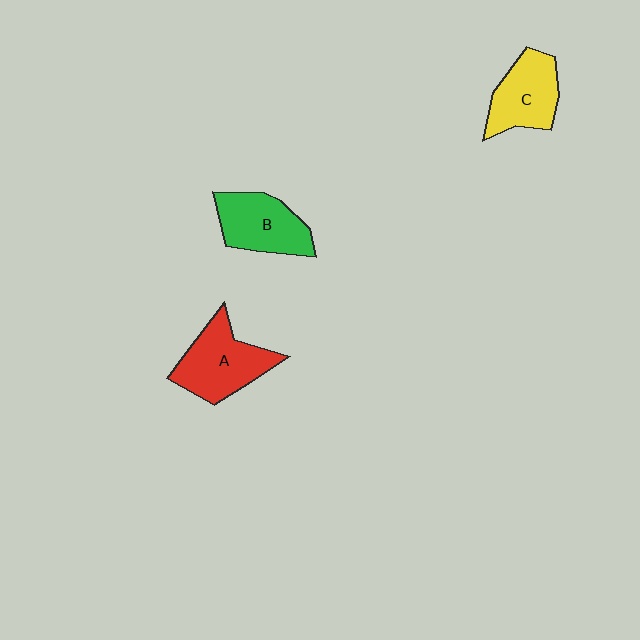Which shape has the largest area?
Shape A (red).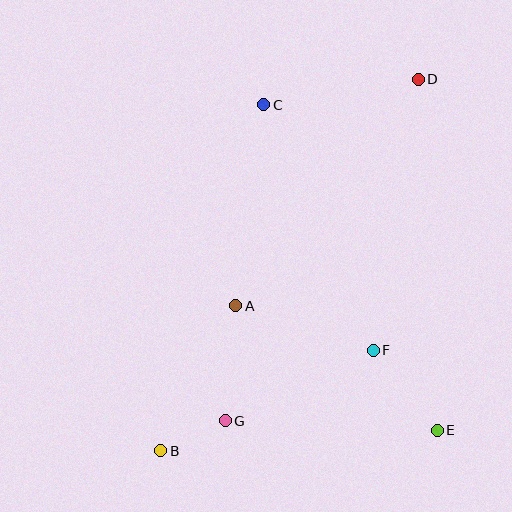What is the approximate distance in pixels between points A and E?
The distance between A and E is approximately 237 pixels.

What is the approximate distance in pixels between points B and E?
The distance between B and E is approximately 278 pixels.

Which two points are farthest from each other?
Points B and D are farthest from each other.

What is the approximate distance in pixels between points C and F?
The distance between C and F is approximately 269 pixels.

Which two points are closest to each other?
Points B and G are closest to each other.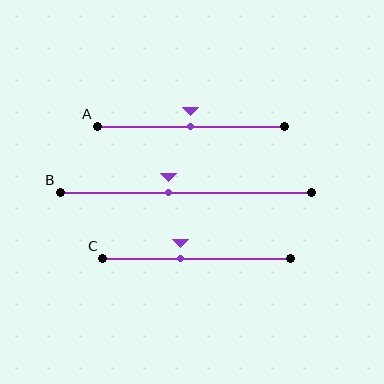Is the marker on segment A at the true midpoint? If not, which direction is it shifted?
Yes, the marker on segment A is at the true midpoint.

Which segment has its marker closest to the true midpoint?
Segment A has its marker closest to the true midpoint.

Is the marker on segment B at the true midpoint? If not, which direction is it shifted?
No, the marker on segment B is shifted to the left by about 7% of the segment length.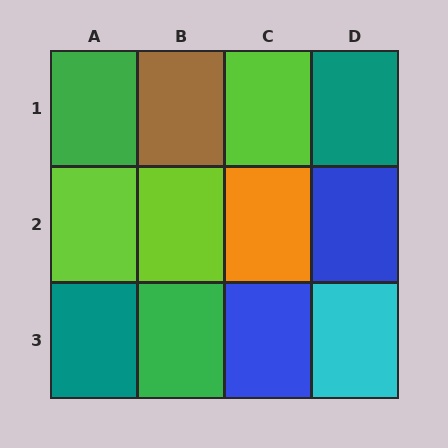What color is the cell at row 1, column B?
Brown.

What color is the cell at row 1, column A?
Green.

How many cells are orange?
1 cell is orange.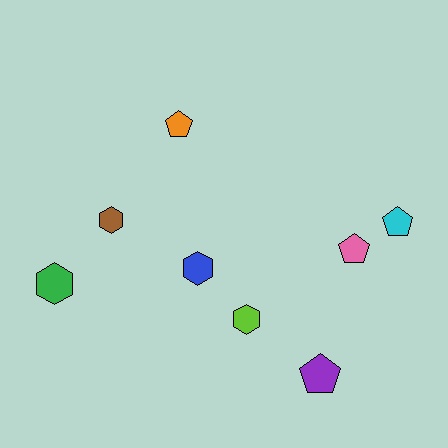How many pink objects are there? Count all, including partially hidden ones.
There is 1 pink object.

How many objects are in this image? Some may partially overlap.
There are 8 objects.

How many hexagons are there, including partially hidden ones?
There are 4 hexagons.